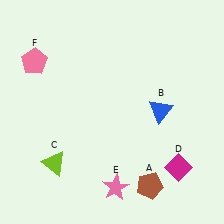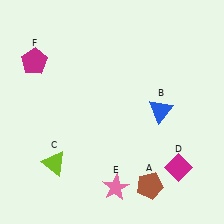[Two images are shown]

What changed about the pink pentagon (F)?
In Image 1, F is pink. In Image 2, it changed to magenta.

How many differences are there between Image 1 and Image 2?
There is 1 difference between the two images.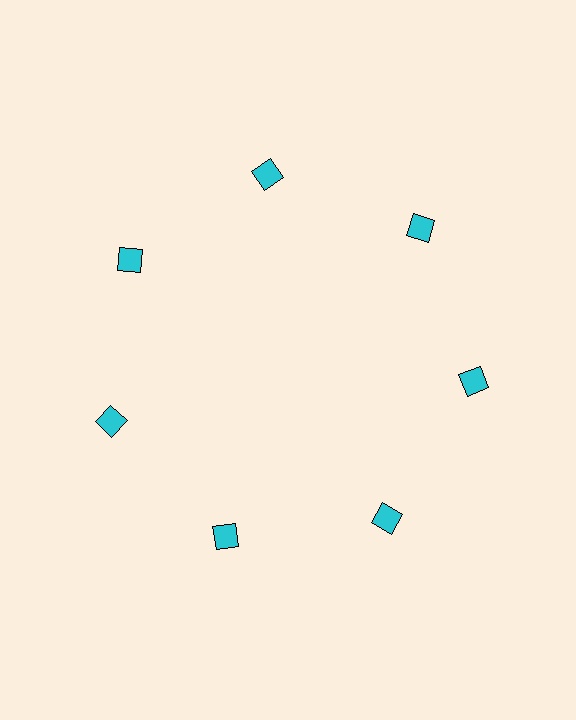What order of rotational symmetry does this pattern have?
This pattern has 7-fold rotational symmetry.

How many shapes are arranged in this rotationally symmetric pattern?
There are 7 shapes, arranged in 7 groups of 1.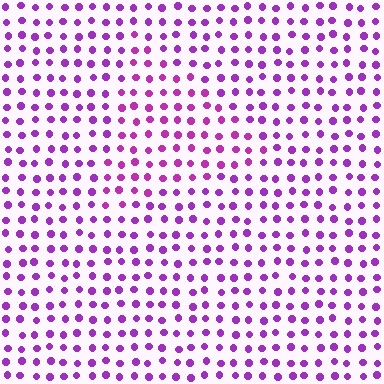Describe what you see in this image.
The image is filled with small purple elements in a uniform arrangement. A triangle-shaped region is visible where the elements are tinted to a slightly different hue, forming a subtle color boundary.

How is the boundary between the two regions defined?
The boundary is defined purely by a slight shift in hue (about 19 degrees). Spacing, size, and orientation are identical on both sides.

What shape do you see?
I see a triangle.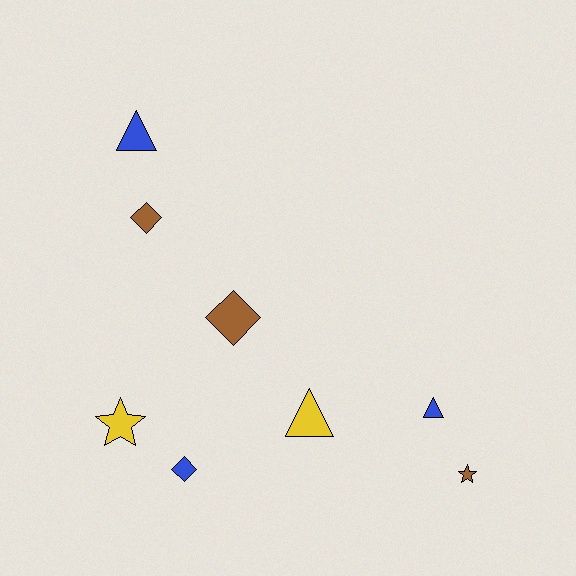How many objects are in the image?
There are 8 objects.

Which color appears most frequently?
Brown, with 3 objects.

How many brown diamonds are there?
There are 2 brown diamonds.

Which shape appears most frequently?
Triangle, with 3 objects.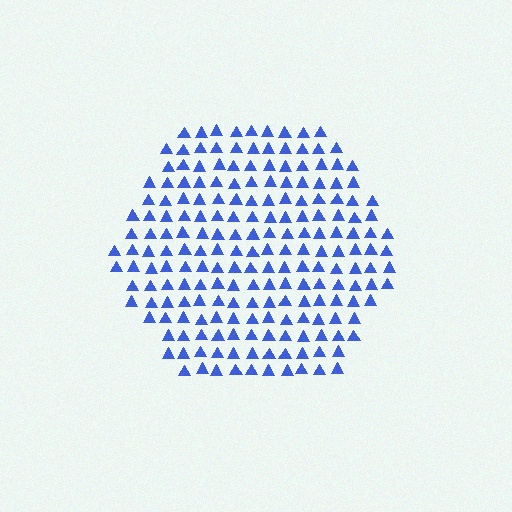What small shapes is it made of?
It is made of small triangles.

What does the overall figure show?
The overall figure shows a hexagon.